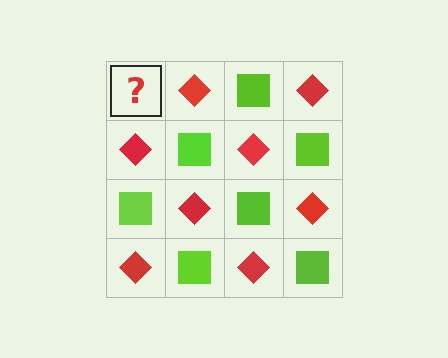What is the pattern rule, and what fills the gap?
The rule is that it alternates lime square and red diamond in a checkerboard pattern. The gap should be filled with a lime square.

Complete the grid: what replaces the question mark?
The question mark should be replaced with a lime square.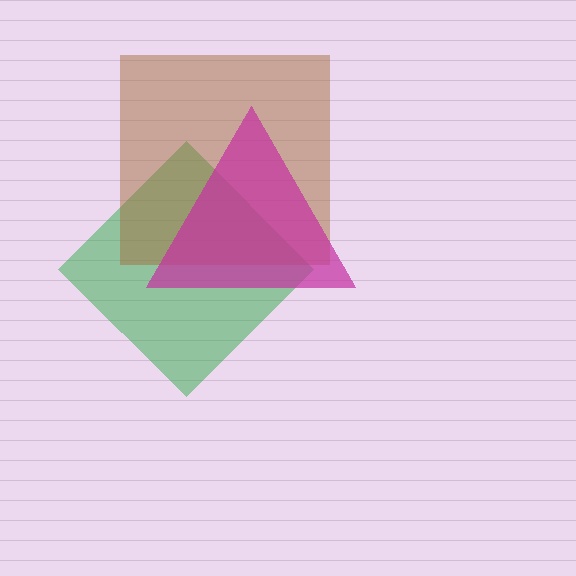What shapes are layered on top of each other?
The layered shapes are: a green diamond, a brown square, a magenta triangle.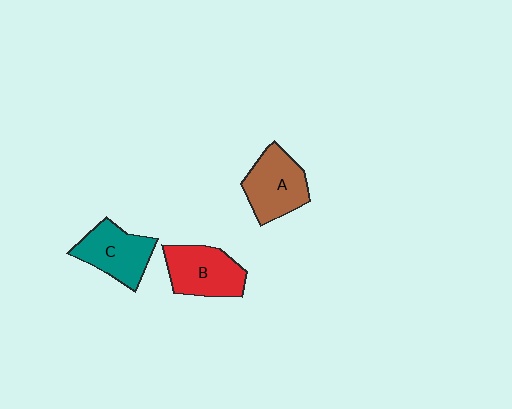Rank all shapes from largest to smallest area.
From largest to smallest: A (brown), B (red), C (teal).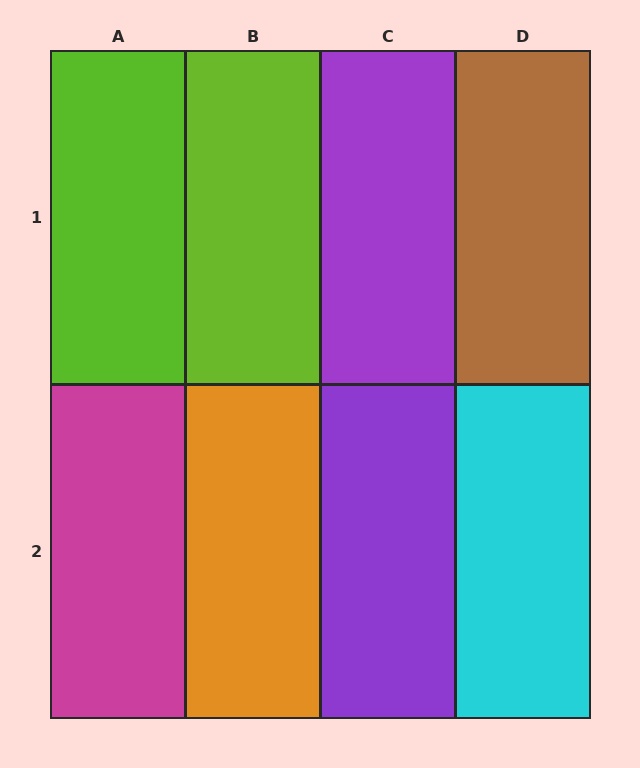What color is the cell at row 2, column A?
Magenta.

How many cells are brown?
1 cell is brown.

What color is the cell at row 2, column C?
Purple.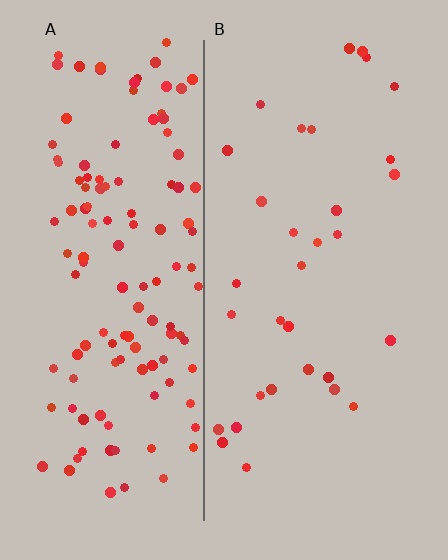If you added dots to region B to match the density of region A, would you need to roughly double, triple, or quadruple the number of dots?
Approximately quadruple.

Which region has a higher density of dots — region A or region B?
A (the left).